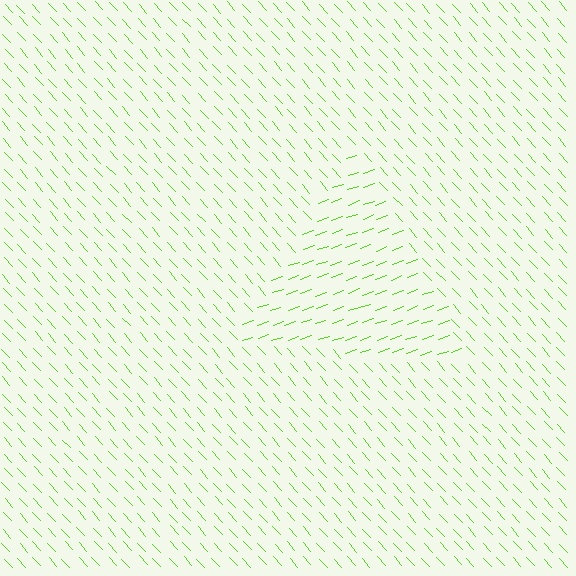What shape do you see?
I see a triangle.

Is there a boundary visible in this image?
Yes, there is a texture boundary formed by a change in line orientation.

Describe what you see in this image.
The image is filled with small lime line segments. A triangle region in the image has lines oriented differently from the surrounding lines, creating a visible texture boundary.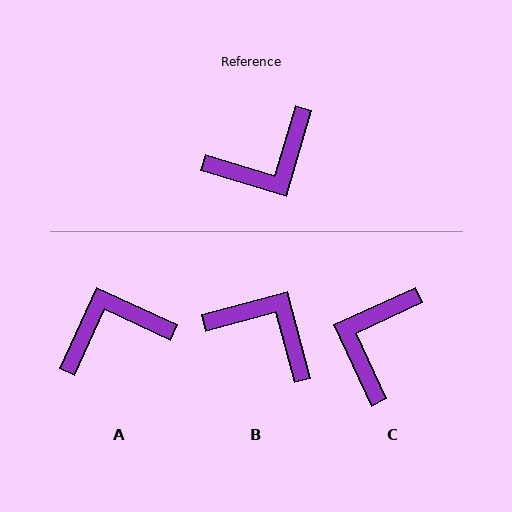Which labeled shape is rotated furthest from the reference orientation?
A, about 172 degrees away.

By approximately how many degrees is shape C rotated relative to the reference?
Approximately 139 degrees clockwise.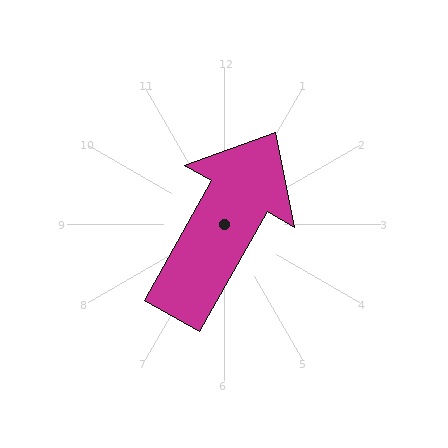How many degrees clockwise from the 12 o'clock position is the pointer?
Approximately 29 degrees.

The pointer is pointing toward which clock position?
Roughly 1 o'clock.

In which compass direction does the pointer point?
Northeast.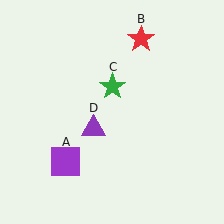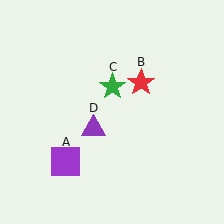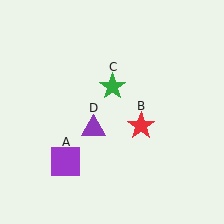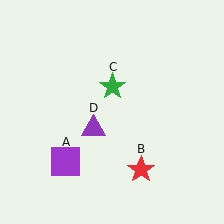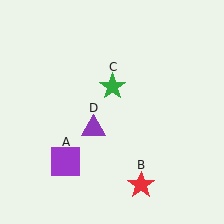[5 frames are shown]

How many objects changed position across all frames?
1 object changed position: red star (object B).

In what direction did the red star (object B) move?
The red star (object B) moved down.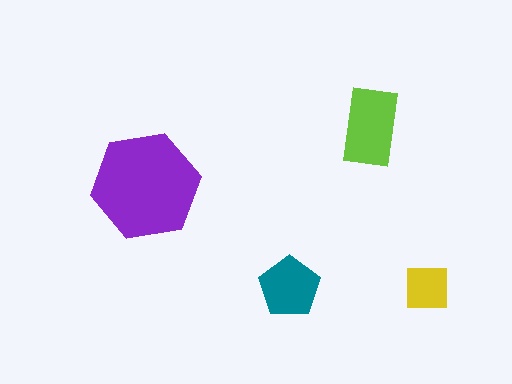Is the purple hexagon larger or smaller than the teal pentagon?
Larger.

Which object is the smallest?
The yellow square.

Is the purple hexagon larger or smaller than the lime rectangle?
Larger.